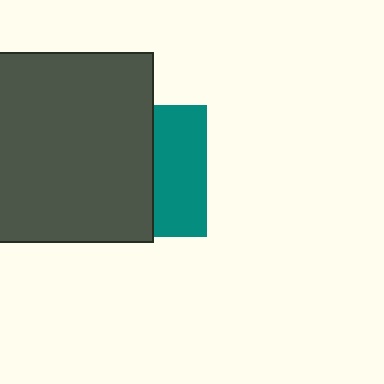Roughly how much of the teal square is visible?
A small part of it is visible (roughly 40%).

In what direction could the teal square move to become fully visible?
The teal square could move right. That would shift it out from behind the dark gray square entirely.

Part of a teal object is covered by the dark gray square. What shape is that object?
It is a square.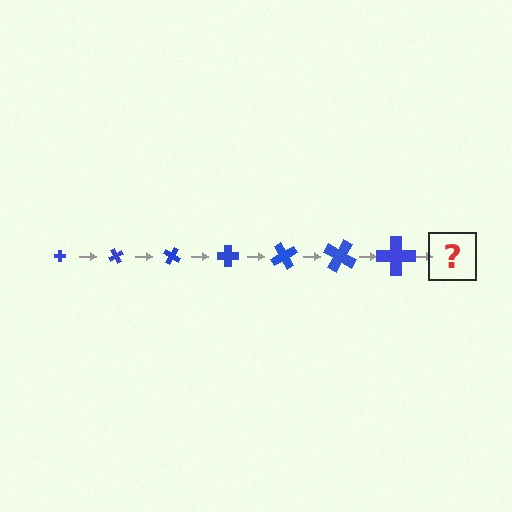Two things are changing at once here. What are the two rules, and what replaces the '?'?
The two rules are that the cross grows larger each step and it rotates 60 degrees each step. The '?' should be a cross, larger than the previous one and rotated 420 degrees from the start.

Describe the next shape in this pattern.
It should be a cross, larger than the previous one and rotated 420 degrees from the start.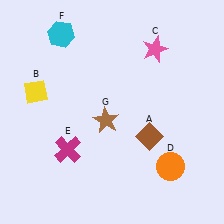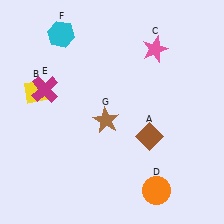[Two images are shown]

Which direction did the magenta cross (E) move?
The magenta cross (E) moved up.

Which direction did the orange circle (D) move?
The orange circle (D) moved down.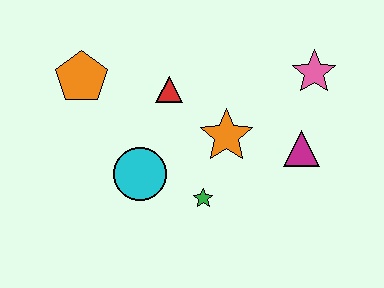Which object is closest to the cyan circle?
The green star is closest to the cyan circle.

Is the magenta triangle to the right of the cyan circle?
Yes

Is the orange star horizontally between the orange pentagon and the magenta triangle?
Yes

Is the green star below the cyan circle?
Yes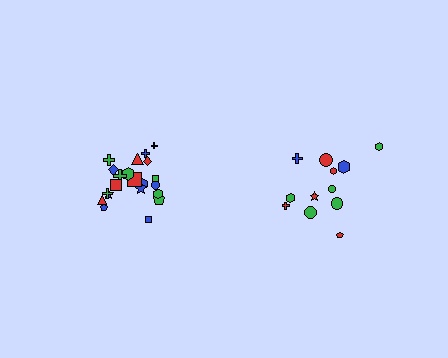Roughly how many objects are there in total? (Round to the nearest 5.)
Roughly 35 objects in total.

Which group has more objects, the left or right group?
The left group.